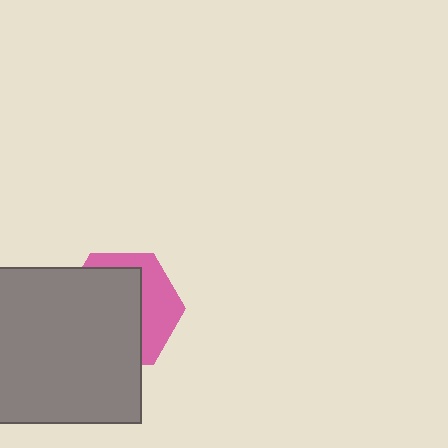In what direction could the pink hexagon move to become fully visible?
The pink hexagon could move toward the upper-right. That would shift it out from behind the gray square entirely.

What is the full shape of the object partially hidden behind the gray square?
The partially hidden object is a pink hexagon.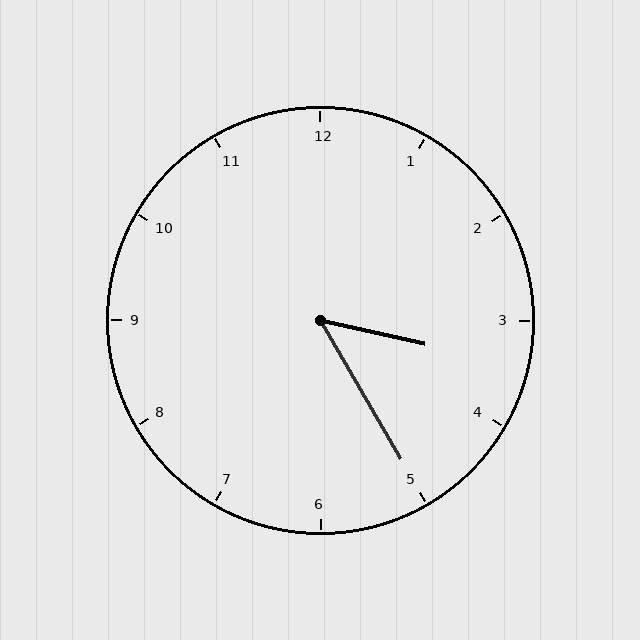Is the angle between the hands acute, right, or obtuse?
It is acute.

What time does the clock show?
3:25.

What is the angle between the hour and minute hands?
Approximately 48 degrees.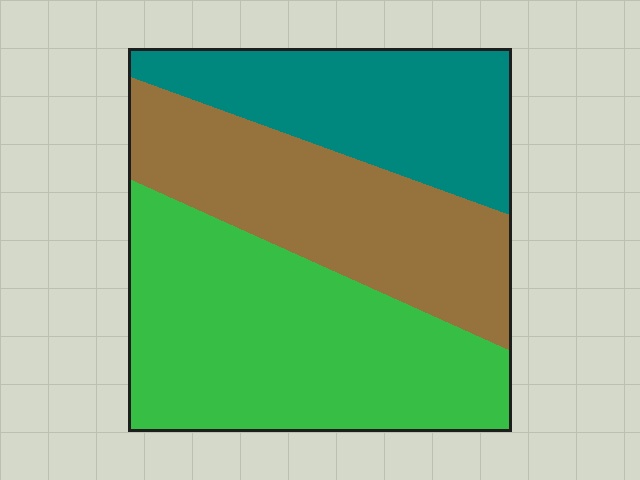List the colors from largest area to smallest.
From largest to smallest: green, brown, teal.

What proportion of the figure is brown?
Brown takes up about one third (1/3) of the figure.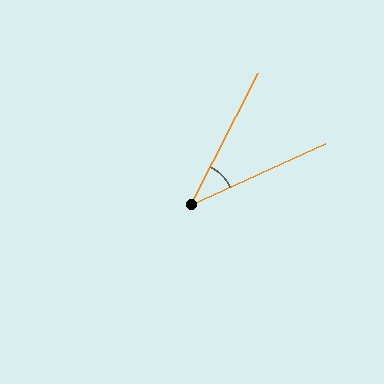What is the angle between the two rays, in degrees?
Approximately 39 degrees.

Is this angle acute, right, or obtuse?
It is acute.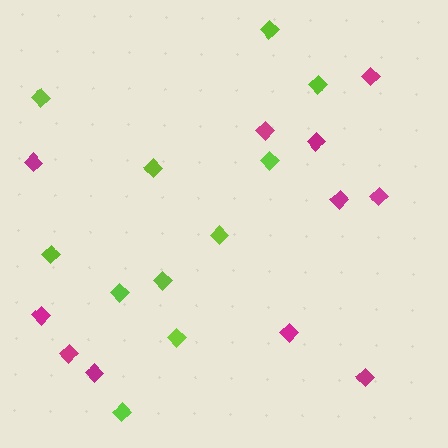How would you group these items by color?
There are 2 groups: one group of magenta diamonds (11) and one group of lime diamonds (11).